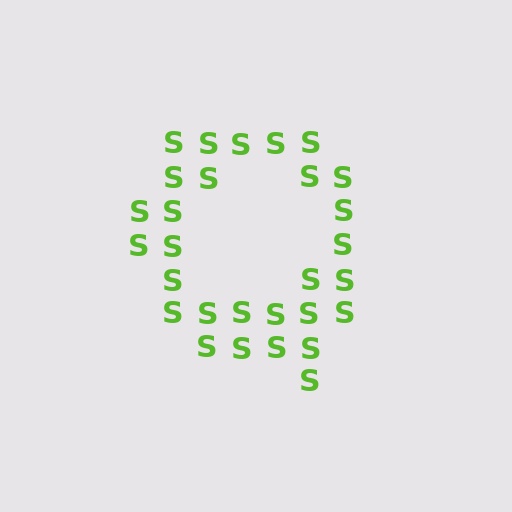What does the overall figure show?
The overall figure shows the letter Q.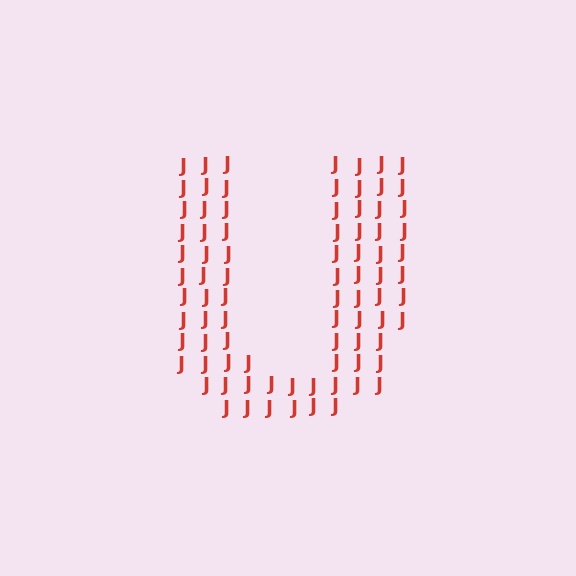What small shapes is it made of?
It is made of small letter J's.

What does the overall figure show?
The overall figure shows the letter U.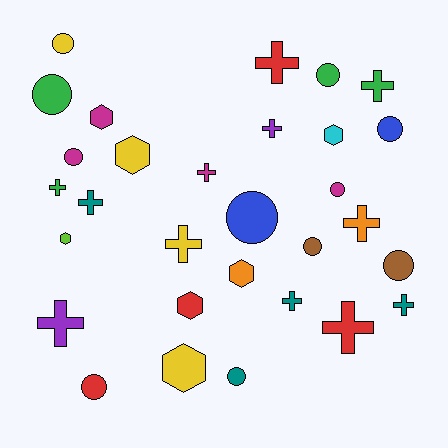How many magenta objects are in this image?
There are 4 magenta objects.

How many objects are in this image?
There are 30 objects.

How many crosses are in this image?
There are 12 crosses.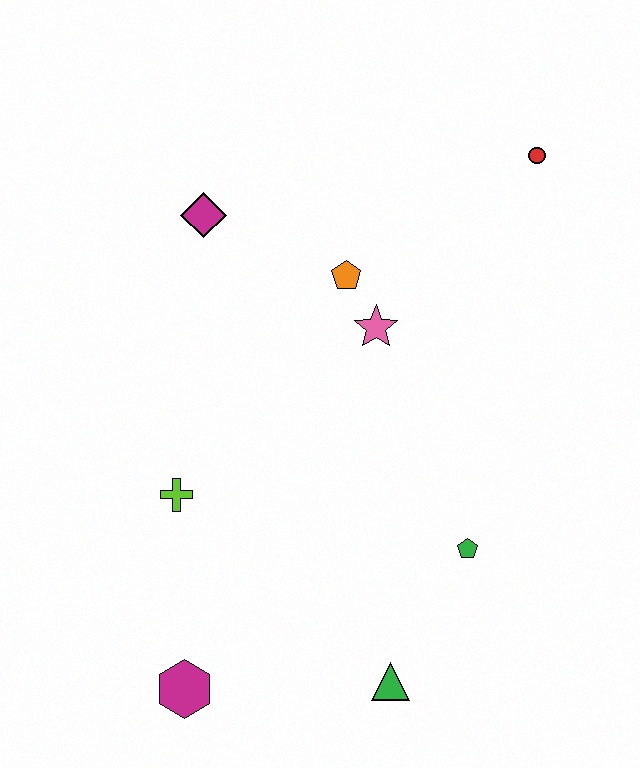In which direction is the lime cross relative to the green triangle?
The lime cross is to the left of the green triangle.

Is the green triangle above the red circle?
No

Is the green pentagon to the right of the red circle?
No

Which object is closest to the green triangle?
The green pentagon is closest to the green triangle.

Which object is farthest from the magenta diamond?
The green triangle is farthest from the magenta diamond.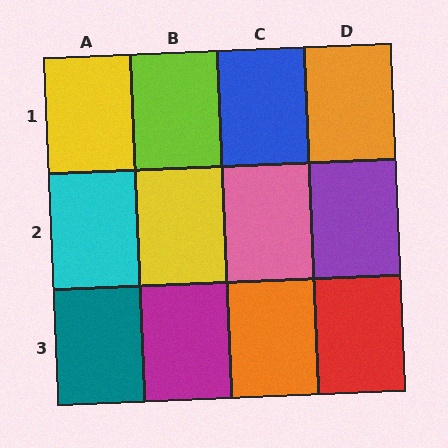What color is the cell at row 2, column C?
Pink.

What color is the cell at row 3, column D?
Red.